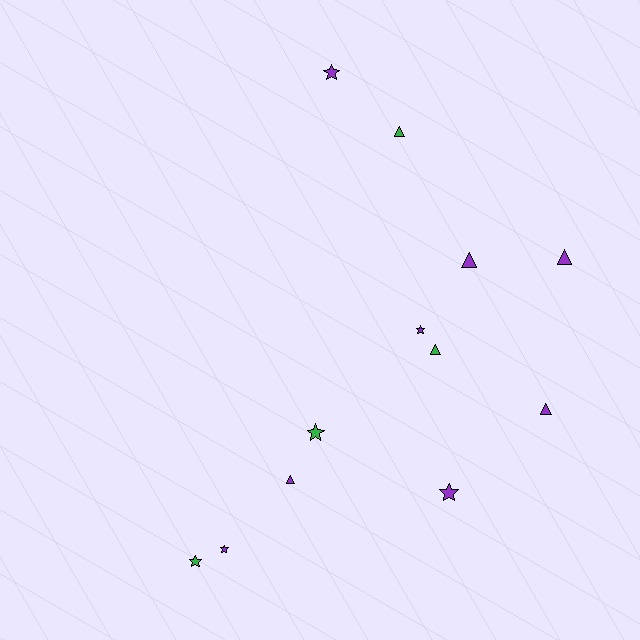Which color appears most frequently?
Purple, with 8 objects.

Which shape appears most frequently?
Triangle, with 6 objects.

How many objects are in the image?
There are 12 objects.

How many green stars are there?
There are 2 green stars.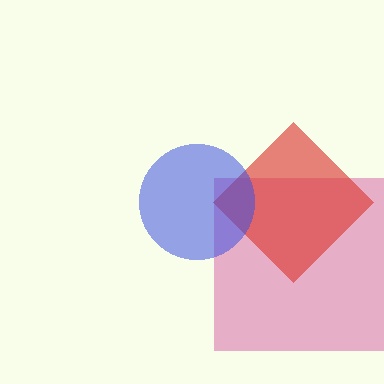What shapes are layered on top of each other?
The layered shapes are: a magenta square, a red diamond, a blue circle.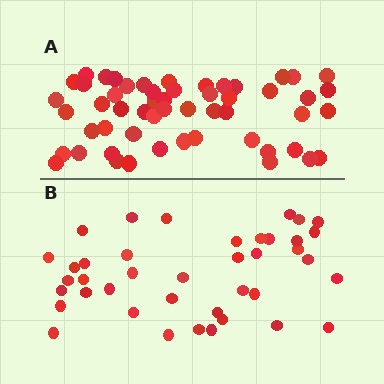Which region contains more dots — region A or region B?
Region A (the top region) has more dots.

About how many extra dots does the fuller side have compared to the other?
Region A has approximately 15 more dots than region B.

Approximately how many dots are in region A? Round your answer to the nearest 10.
About 50 dots. (The exact count is 54, which rounds to 50.)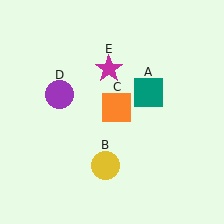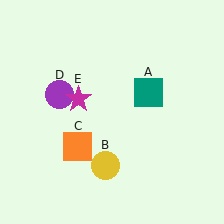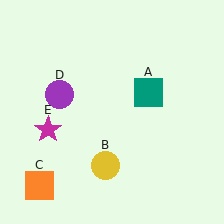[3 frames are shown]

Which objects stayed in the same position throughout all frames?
Teal square (object A) and yellow circle (object B) and purple circle (object D) remained stationary.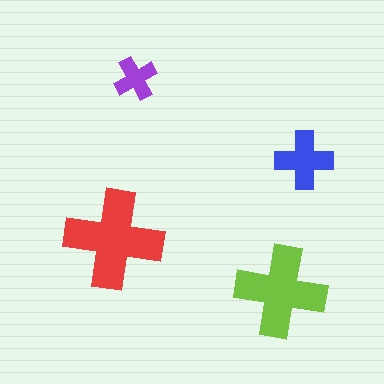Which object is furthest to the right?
The blue cross is rightmost.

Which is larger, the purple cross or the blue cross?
The blue one.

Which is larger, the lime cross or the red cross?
The red one.